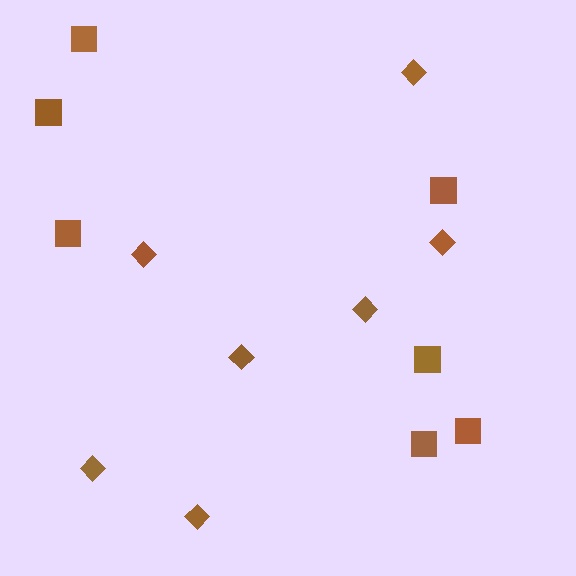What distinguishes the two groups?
There are 2 groups: one group of diamonds (7) and one group of squares (7).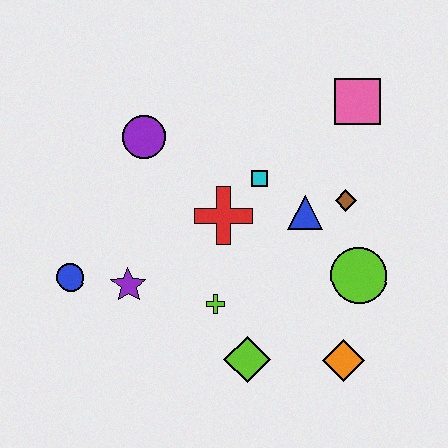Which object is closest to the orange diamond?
The lime circle is closest to the orange diamond.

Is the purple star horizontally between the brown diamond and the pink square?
No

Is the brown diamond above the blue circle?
Yes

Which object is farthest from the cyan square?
The blue circle is farthest from the cyan square.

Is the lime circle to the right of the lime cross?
Yes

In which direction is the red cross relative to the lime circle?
The red cross is to the left of the lime circle.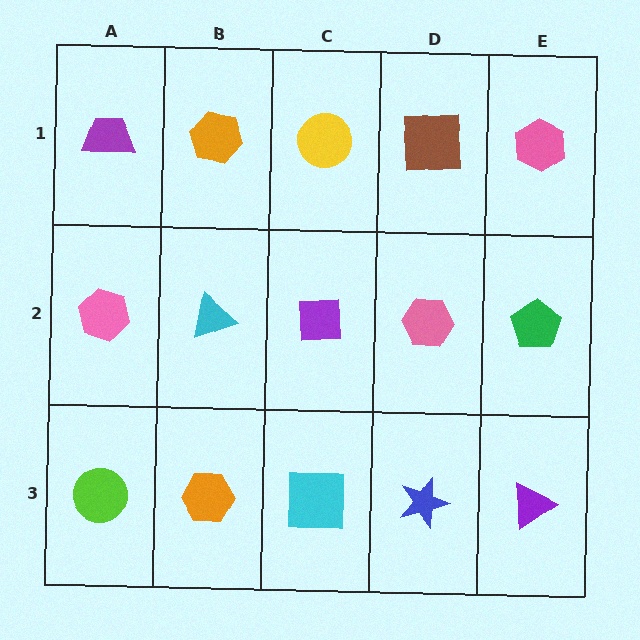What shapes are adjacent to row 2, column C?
A yellow circle (row 1, column C), a cyan square (row 3, column C), a cyan triangle (row 2, column B), a pink hexagon (row 2, column D).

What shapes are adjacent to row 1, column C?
A purple square (row 2, column C), an orange hexagon (row 1, column B), a brown square (row 1, column D).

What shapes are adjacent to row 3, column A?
A pink hexagon (row 2, column A), an orange hexagon (row 3, column B).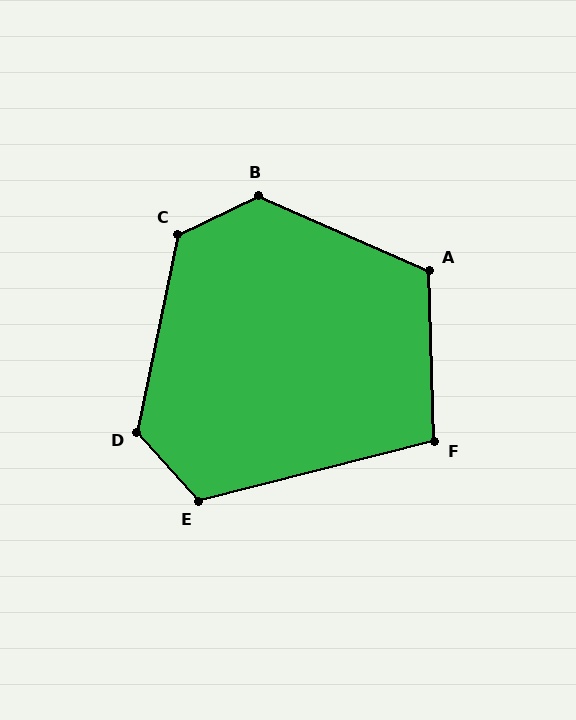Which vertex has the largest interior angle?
B, at approximately 130 degrees.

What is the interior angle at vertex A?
Approximately 115 degrees (obtuse).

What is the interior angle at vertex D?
Approximately 127 degrees (obtuse).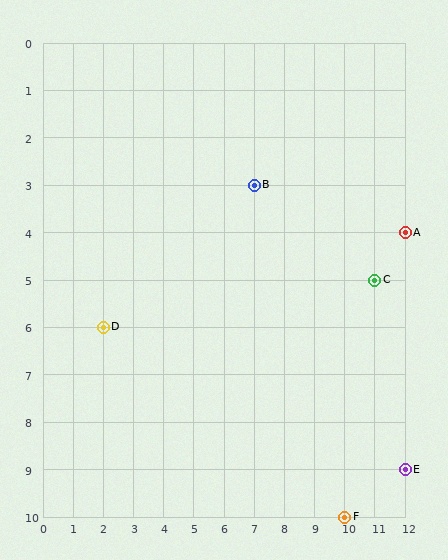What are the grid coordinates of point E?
Point E is at grid coordinates (12, 9).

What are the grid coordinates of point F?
Point F is at grid coordinates (10, 10).